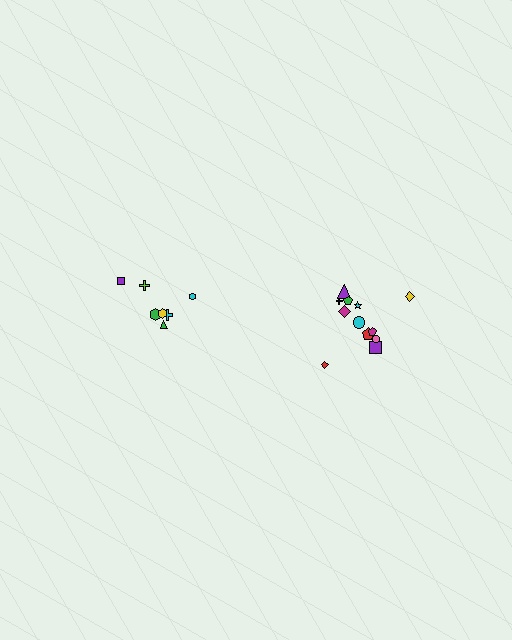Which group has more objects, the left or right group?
The right group.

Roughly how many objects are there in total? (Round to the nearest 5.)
Roughly 20 objects in total.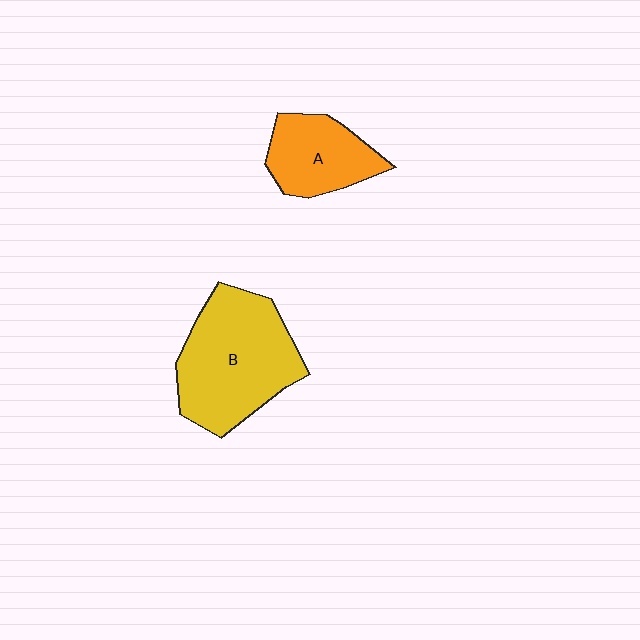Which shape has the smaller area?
Shape A (orange).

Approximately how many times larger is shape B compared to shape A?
Approximately 1.8 times.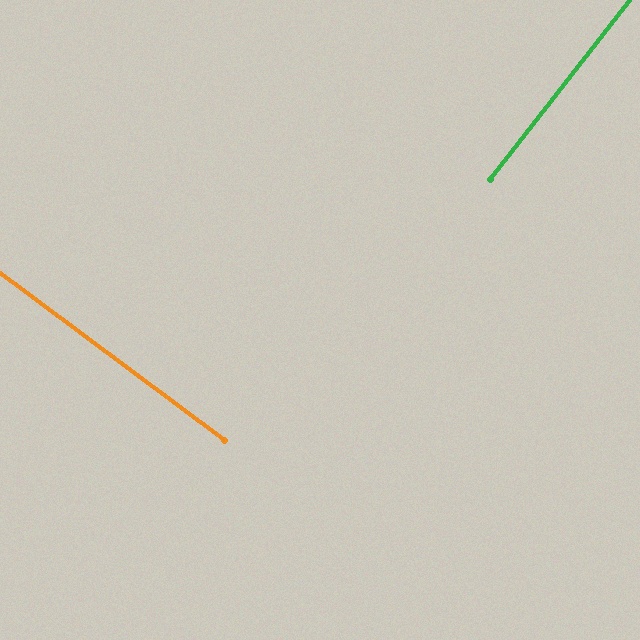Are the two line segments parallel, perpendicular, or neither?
Perpendicular — they meet at approximately 89°.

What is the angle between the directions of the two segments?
Approximately 89 degrees.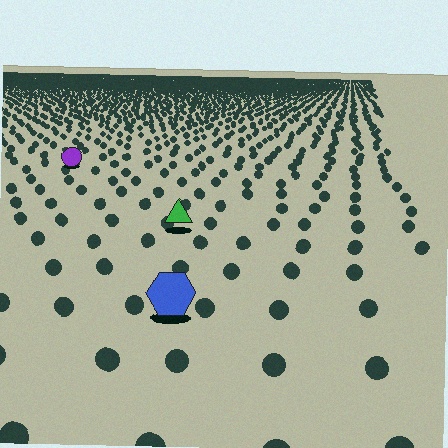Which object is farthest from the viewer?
The purple circle is farthest from the viewer. It appears smaller and the ground texture around it is denser.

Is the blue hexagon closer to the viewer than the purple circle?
Yes. The blue hexagon is closer — you can tell from the texture gradient: the ground texture is coarser near it.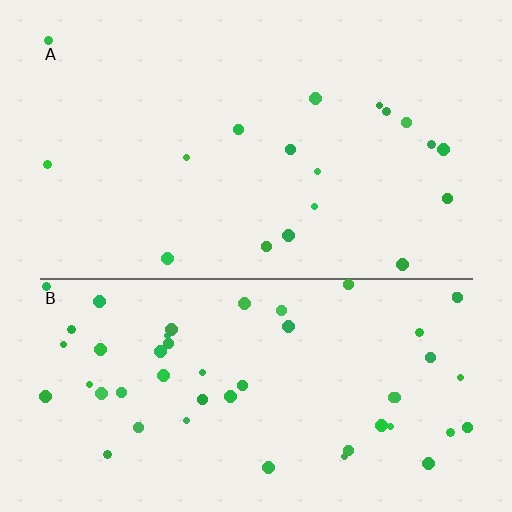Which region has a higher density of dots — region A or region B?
B (the bottom).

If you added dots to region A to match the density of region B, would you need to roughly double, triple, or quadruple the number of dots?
Approximately triple.